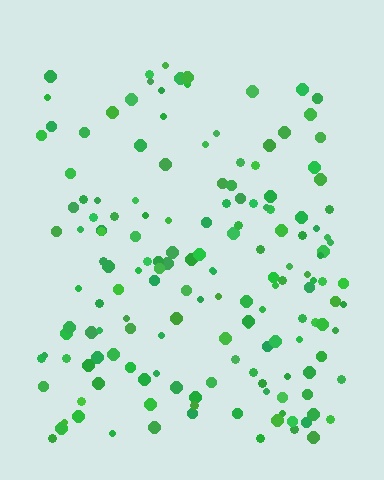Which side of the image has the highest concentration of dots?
The bottom.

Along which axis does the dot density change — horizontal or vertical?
Vertical.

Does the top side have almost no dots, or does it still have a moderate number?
Still a moderate number, just noticeably fewer than the bottom.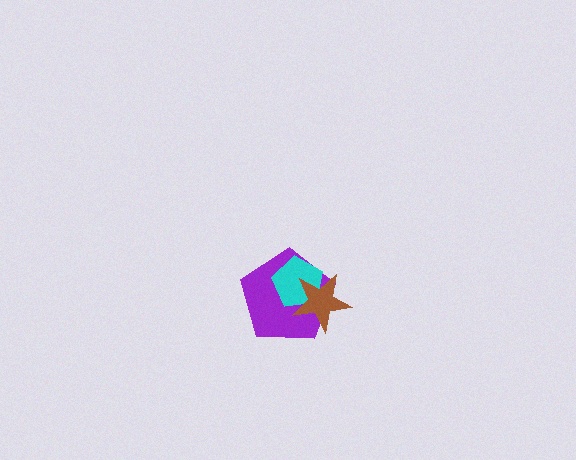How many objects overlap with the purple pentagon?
2 objects overlap with the purple pentagon.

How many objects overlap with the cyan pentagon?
2 objects overlap with the cyan pentagon.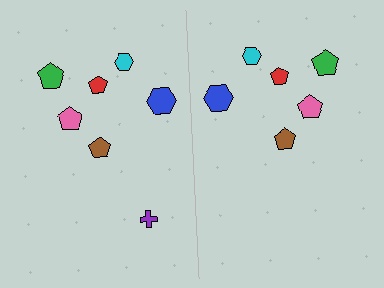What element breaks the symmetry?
A purple cross is missing from the right side.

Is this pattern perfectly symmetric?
No, the pattern is not perfectly symmetric. A purple cross is missing from the right side.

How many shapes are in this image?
There are 13 shapes in this image.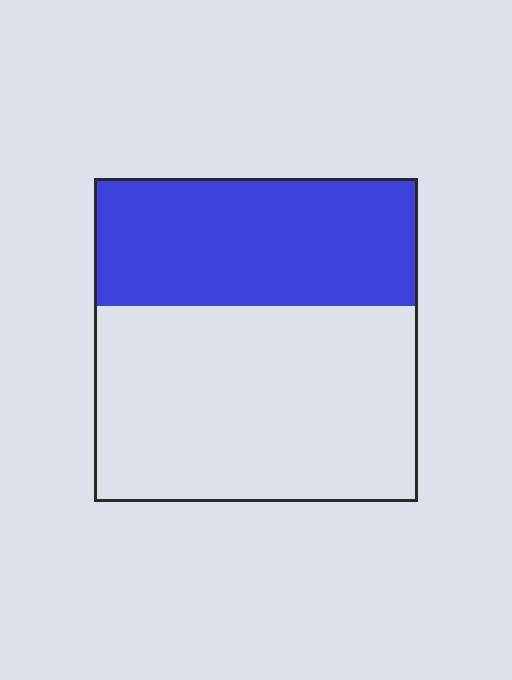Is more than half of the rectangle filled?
No.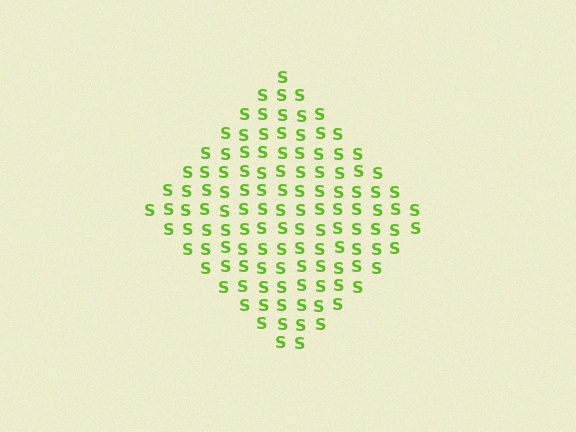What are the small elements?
The small elements are letter S's.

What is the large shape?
The large shape is a diamond.